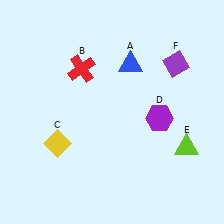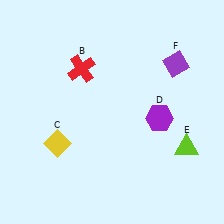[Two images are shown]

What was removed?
The blue triangle (A) was removed in Image 2.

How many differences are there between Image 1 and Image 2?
There is 1 difference between the two images.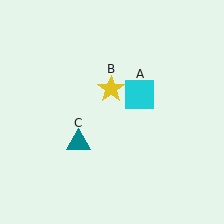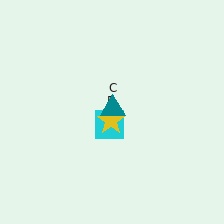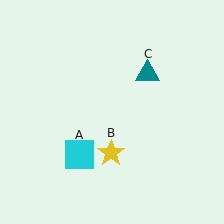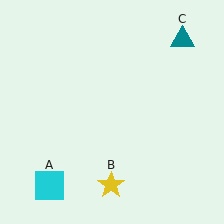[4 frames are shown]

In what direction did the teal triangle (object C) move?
The teal triangle (object C) moved up and to the right.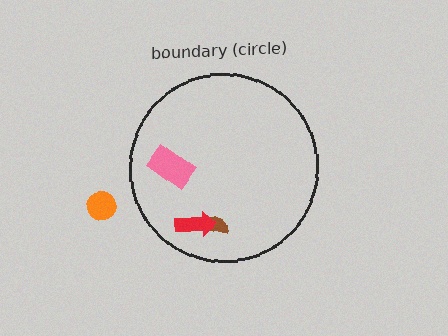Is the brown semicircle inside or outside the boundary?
Inside.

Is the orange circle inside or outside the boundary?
Outside.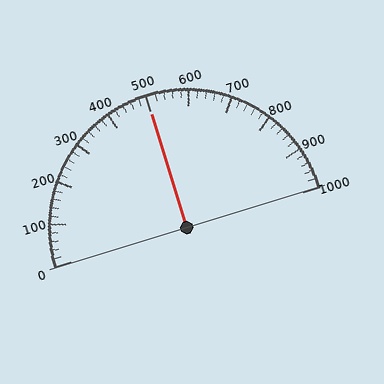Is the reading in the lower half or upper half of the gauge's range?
The reading is in the upper half of the range (0 to 1000).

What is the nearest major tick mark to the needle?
The nearest major tick mark is 500.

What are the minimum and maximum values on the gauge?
The gauge ranges from 0 to 1000.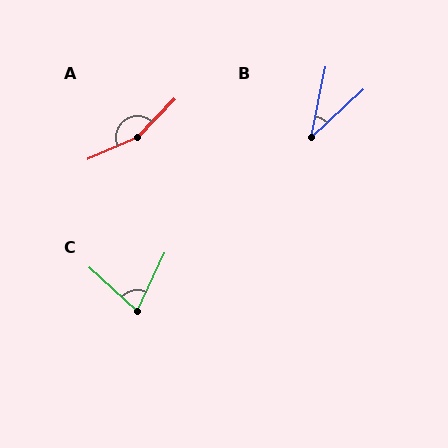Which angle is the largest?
A, at approximately 158 degrees.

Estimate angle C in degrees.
Approximately 73 degrees.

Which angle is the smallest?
B, at approximately 36 degrees.